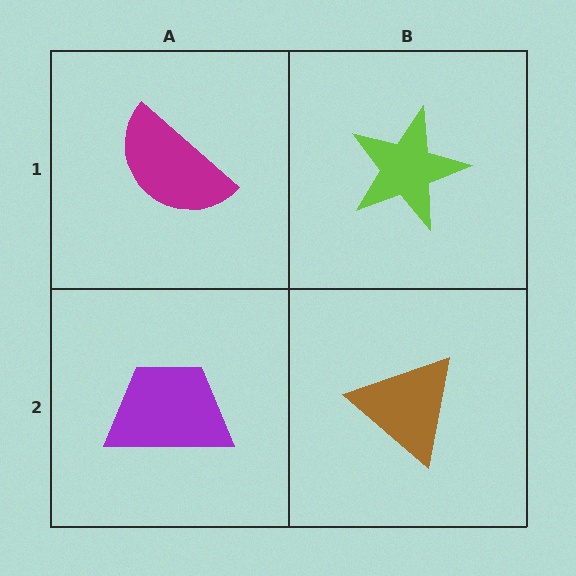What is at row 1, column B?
A lime star.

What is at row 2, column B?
A brown triangle.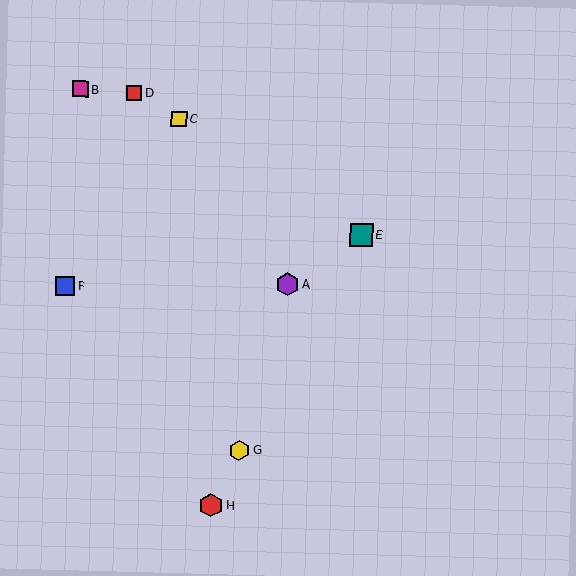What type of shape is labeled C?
Shape C is a yellow square.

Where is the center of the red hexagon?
The center of the red hexagon is at (211, 505).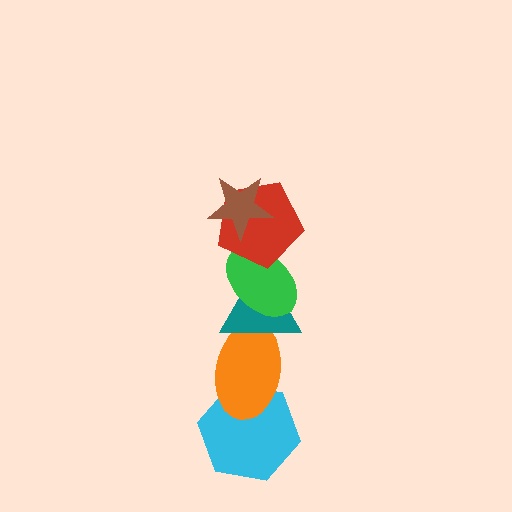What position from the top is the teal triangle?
The teal triangle is 4th from the top.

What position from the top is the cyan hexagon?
The cyan hexagon is 6th from the top.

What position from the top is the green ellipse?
The green ellipse is 3rd from the top.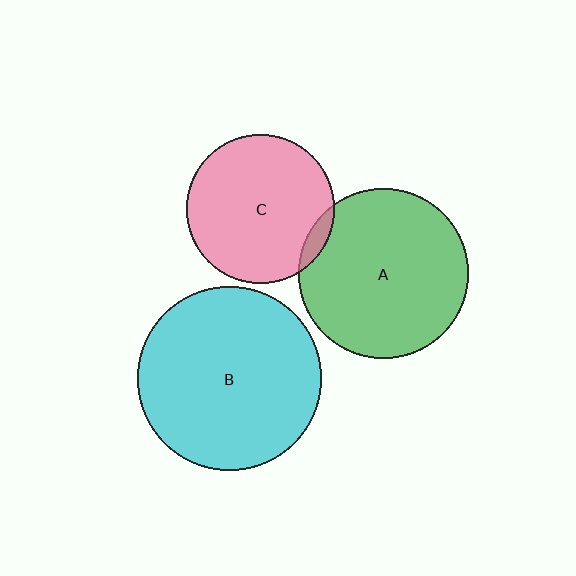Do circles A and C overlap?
Yes.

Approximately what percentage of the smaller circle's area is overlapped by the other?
Approximately 5%.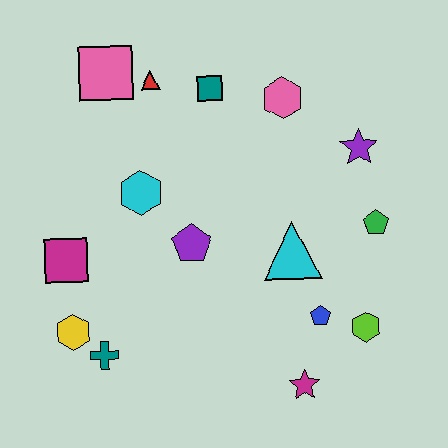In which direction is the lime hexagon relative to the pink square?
The lime hexagon is below the pink square.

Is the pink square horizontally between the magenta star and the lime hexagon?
No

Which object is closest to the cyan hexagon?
The purple pentagon is closest to the cyan hexagon.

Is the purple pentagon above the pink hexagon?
No